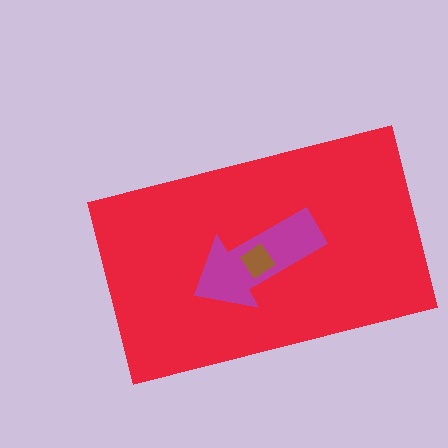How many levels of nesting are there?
3.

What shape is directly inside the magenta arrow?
The brown diamond.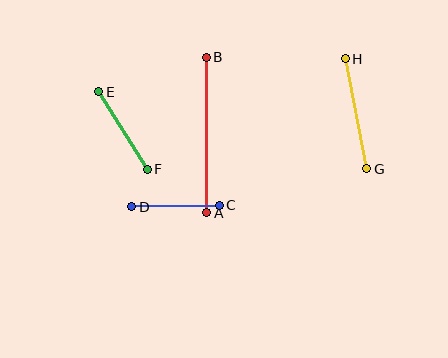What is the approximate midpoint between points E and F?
The midpoint is at approximately (123, 130) pixels.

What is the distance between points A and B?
The distance is approximately 156 pixels.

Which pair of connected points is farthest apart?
Points A and B are farthest apart.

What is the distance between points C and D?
The distance is approximately 88 pixels.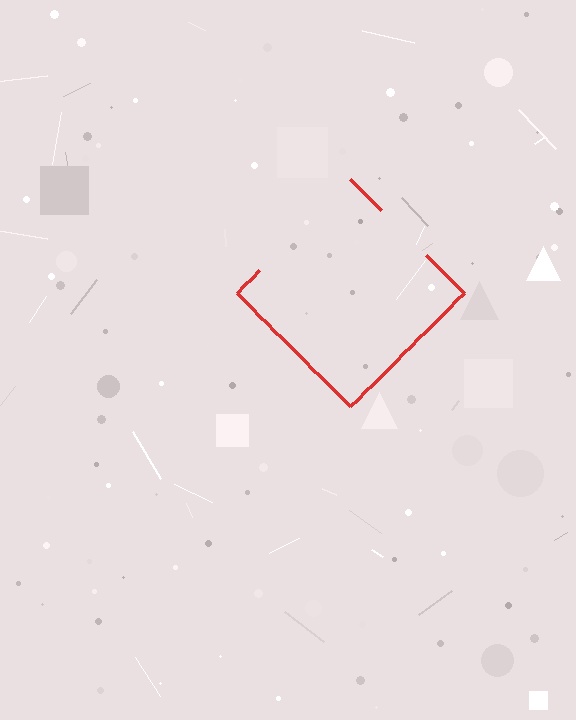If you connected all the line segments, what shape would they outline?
They would outline a diamond.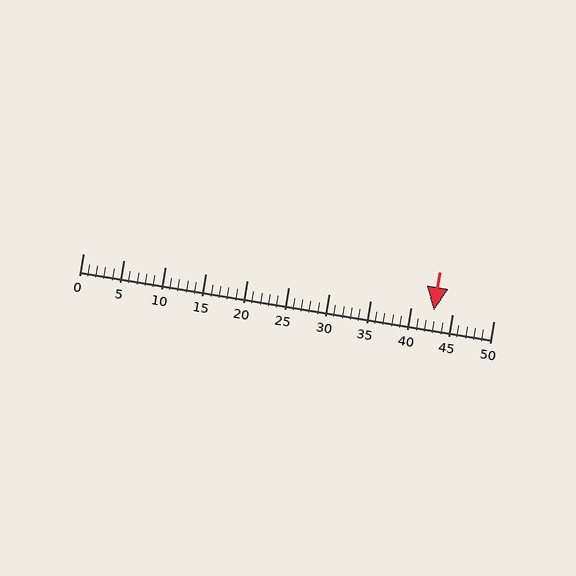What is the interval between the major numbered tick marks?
The major tick marks are spaced 5 units apart.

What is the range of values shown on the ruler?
The ruler shows values from 0 to 50.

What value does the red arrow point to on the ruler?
The red arrow points to approximately 43.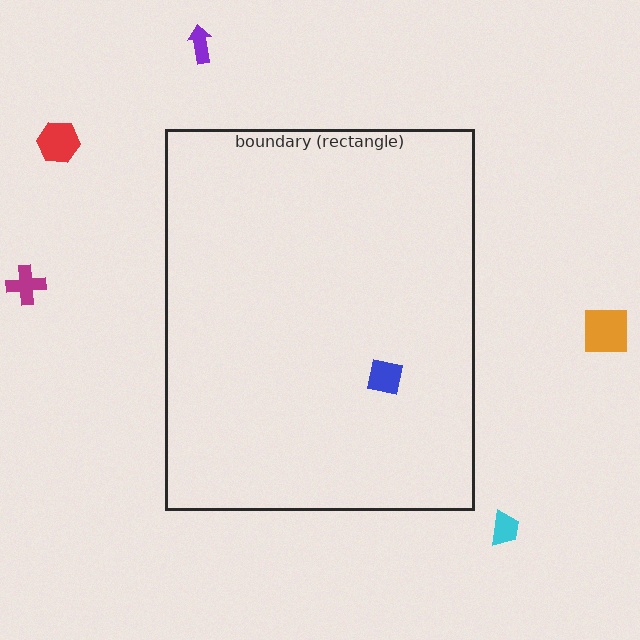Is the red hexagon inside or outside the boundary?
Outside.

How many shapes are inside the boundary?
1 inside, 5 outside.